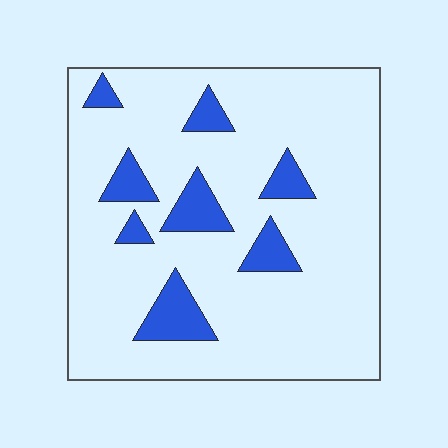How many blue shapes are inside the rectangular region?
8.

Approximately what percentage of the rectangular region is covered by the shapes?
Approximately 15%.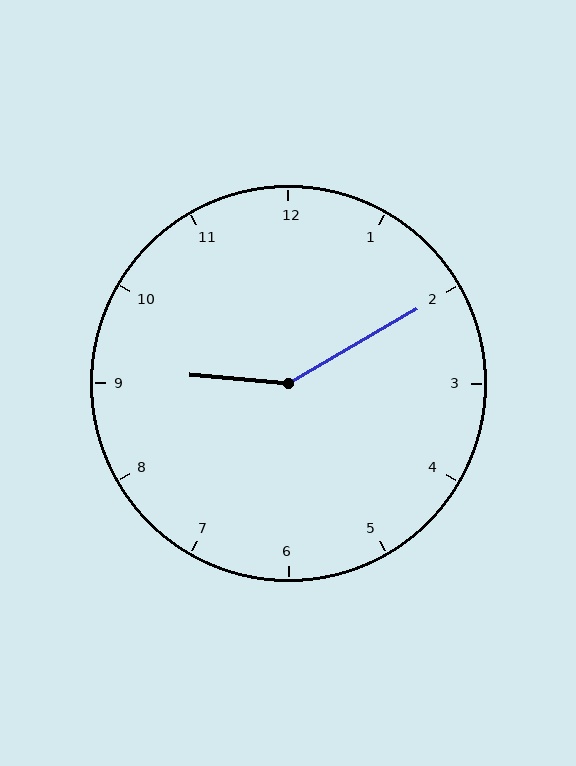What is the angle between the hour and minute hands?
Approximately 145 degrees.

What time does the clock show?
9:10.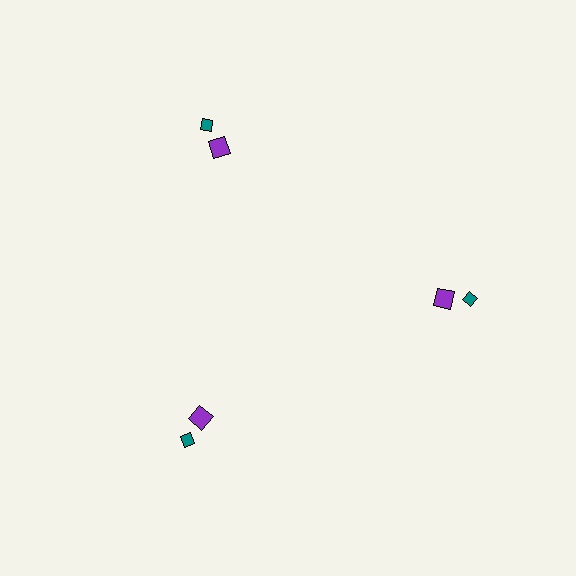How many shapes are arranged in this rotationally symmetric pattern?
There are 6 shapes, arranged in 3 groups of 2.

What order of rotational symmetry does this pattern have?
This pattern has 3-fold rotational symmetry.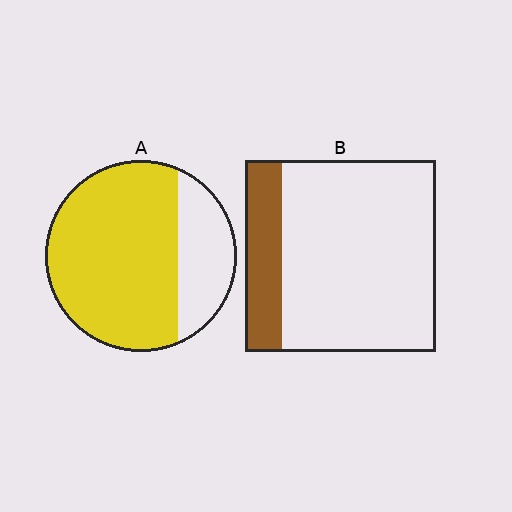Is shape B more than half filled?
No.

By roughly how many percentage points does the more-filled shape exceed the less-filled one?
By roughly 55 percentage points (A over B).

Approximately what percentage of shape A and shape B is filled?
A is approximately 75% and B is approximately 20%.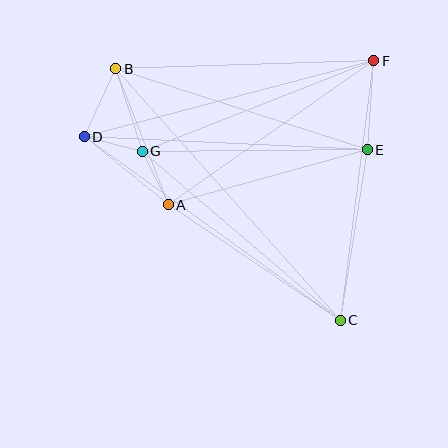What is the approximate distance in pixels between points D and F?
The distance between D and F is approximately 299 pixels.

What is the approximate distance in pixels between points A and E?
The distance between A and E is approximately 206 pixels.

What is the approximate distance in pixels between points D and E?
The distance between D and E is approximately 283 pixels.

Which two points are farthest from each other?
Points B and C are farthest from each other.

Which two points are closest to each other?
Points A and G are closest to each other.